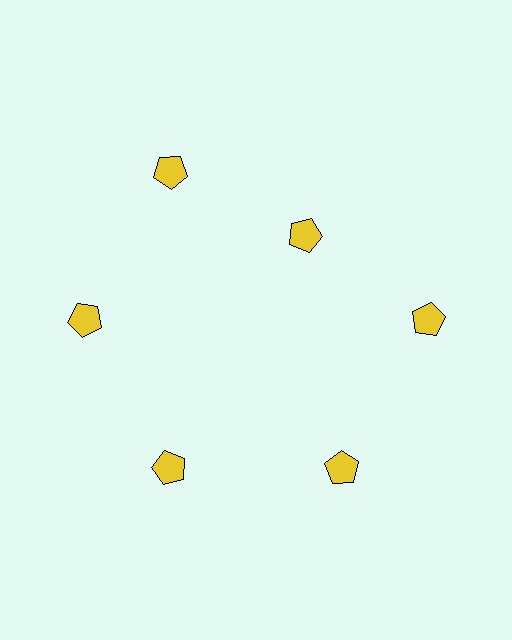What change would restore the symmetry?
The symmetry would be restored by moving it outward, back onto the ring so that all 6 pentagons sit at equal angles and equal distance from the center.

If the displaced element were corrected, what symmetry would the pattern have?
It would have 6-fold rotational symmetry — the pattern would map onto itself every 60 degrees.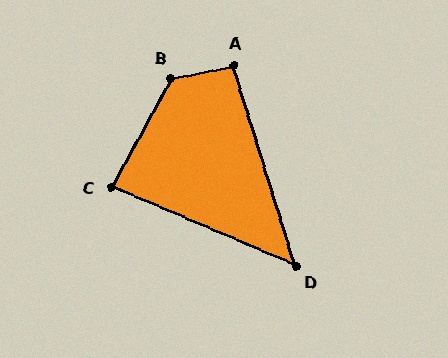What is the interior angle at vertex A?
Approximately 96 degrees (obtuse).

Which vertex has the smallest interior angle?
D, at approximately 49 degrees.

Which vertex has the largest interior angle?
B, at approximately 131 degrees.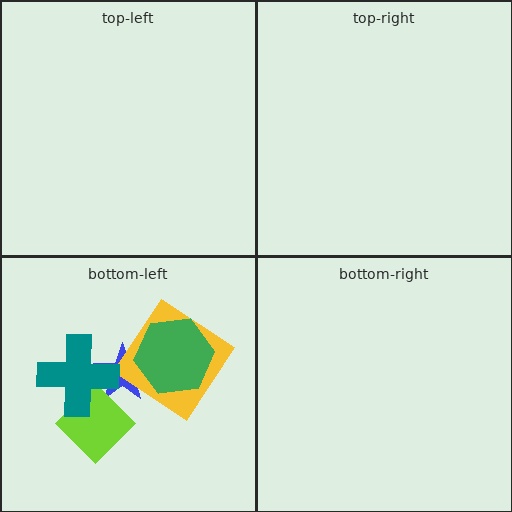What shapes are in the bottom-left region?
The blue star, the yellow diamond, the lime diamond, the teal cross, the green hexagon.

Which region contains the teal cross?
The bottom-left region.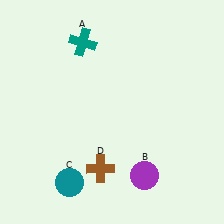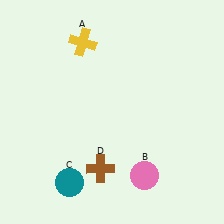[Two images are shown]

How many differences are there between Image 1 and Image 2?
There are 2 differences between the two images.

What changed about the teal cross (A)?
In Image 1, A is teal. In Image 2, it changed to yellow.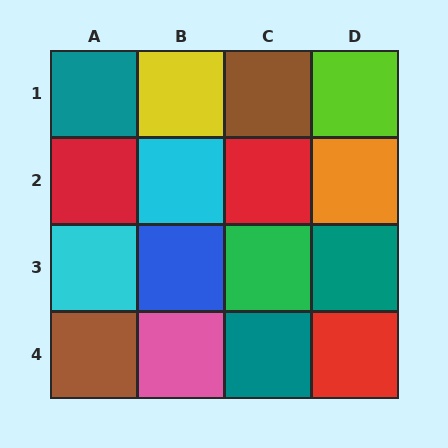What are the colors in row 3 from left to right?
Cyan, blue, green, teal.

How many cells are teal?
3 cells are teal.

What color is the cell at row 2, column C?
Red.